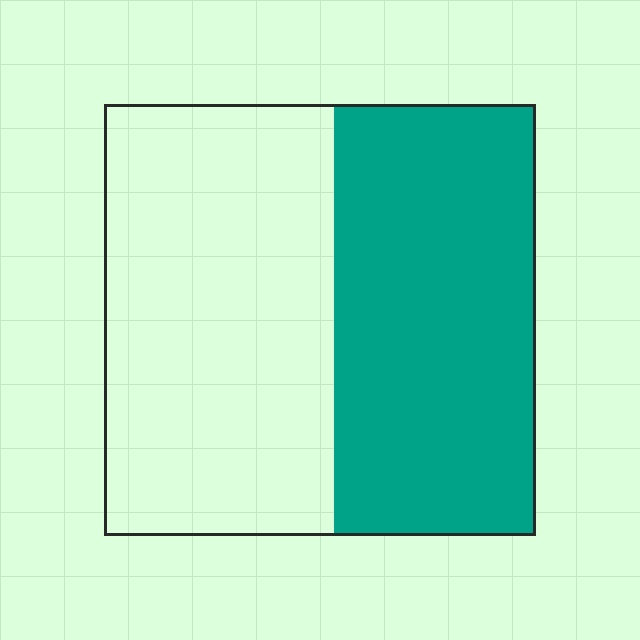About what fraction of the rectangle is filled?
About one half (1/2).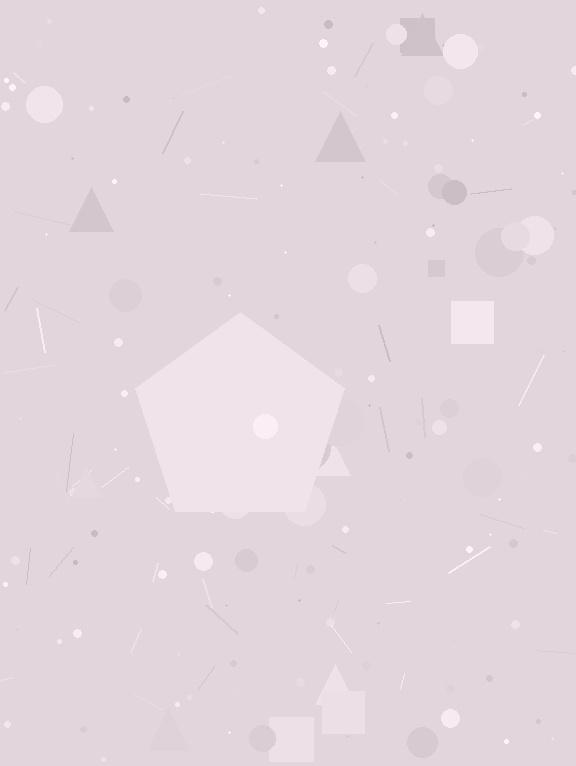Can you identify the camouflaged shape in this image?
The camouflaged shape is a pentagon.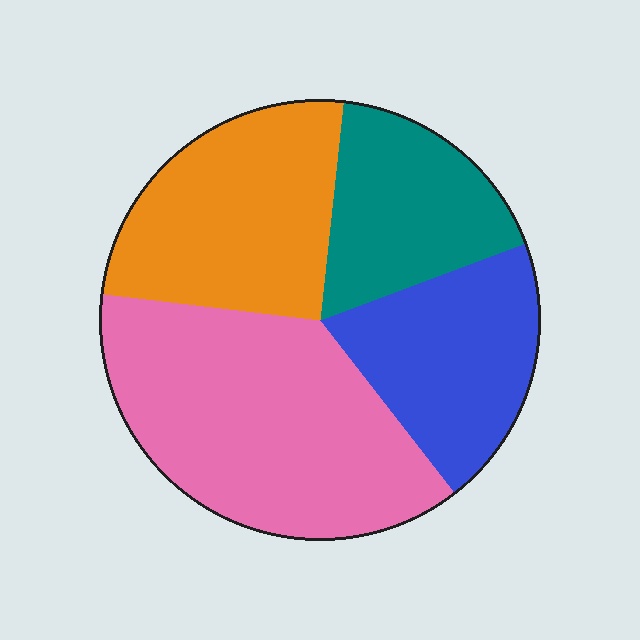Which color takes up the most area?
Pink, at roughly 35%.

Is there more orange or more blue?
Orange.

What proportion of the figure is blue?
Blue covers roughly 20% of the figure.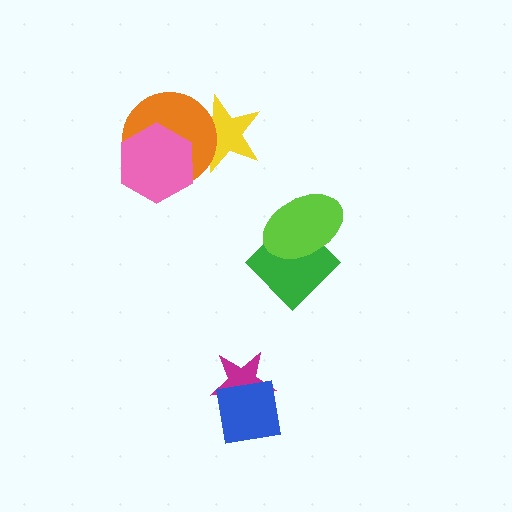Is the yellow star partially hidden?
Yes, it is partially covered by another shape.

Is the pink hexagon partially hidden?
No, no other shape covers it.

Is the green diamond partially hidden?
Yes, it is partially covered by another shape.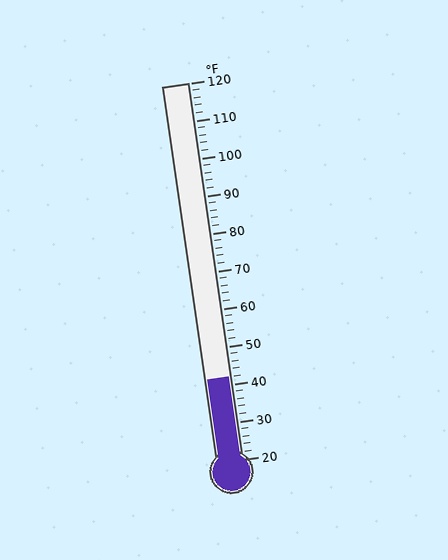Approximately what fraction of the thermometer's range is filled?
The thermometer is filled to approximately 20% of its range.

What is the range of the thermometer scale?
The thermometer scale ranges from 20°F to 120°F.